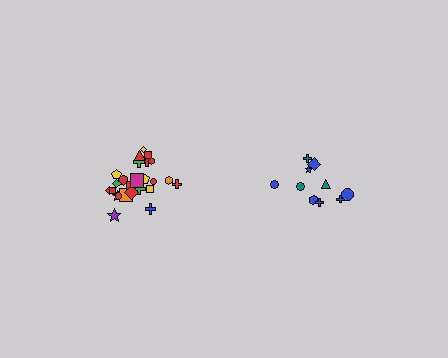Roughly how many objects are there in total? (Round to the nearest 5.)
Roughly 35 objects in total.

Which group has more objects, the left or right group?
The left group.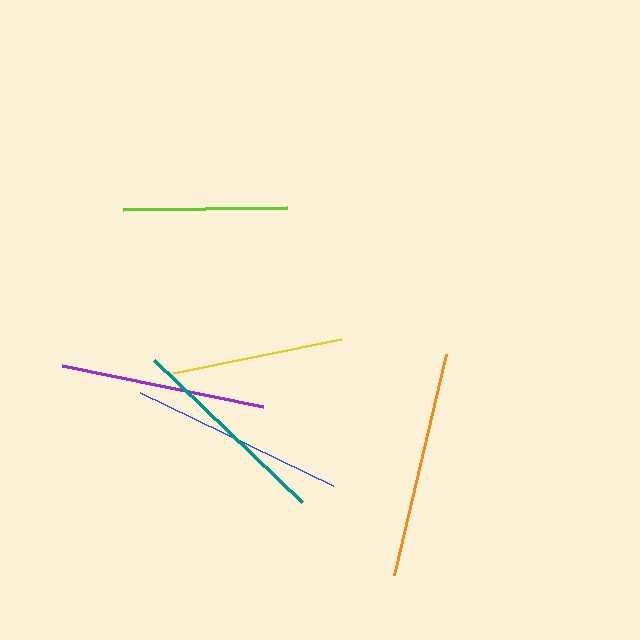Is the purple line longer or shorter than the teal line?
The purple line is longer than the teal line.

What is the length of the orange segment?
The orange segment is approximately 227 pixels long.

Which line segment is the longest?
The orange line is the longest at approximately 227 pixels.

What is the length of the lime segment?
The lime segment is approximately 163 pixels long.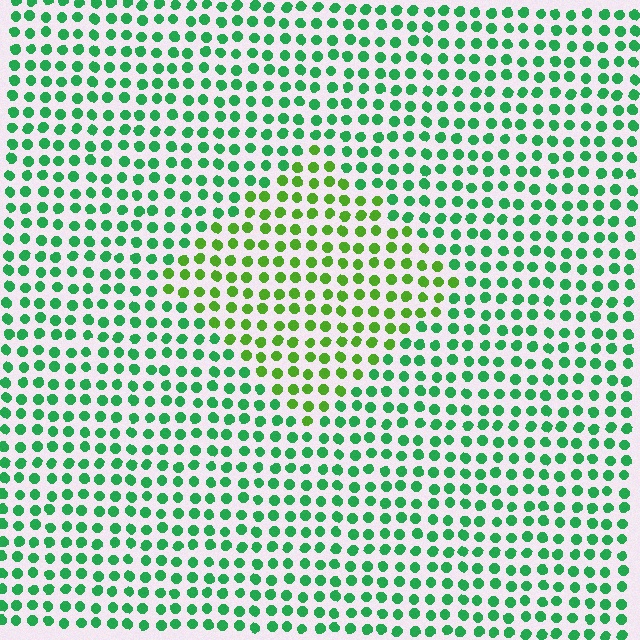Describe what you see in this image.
The image is filled with small green elements in a uniform arrangement. A diamond-shaped region is visible where the elements are tinted to a slightly different hue, forming a subtle color boundary.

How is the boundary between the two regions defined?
The boundary is defined purely by a slight shift in hue (about 38 degrees). Spacing, size, and orientation are identical on both sides.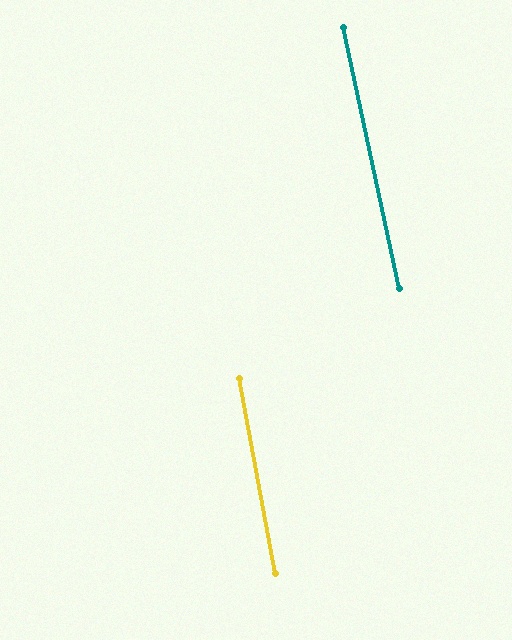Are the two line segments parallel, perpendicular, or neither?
Parallel — their directions differ by only 1.5°.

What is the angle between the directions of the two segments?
Approximately 2 degrees.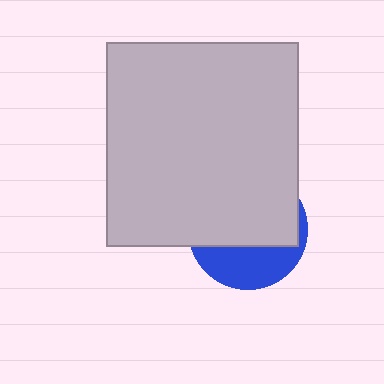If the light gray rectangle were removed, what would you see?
You would see the complete blue circle.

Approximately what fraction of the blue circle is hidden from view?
Roughly 66% of the blue circle is hidden behind the light gray rectangle.